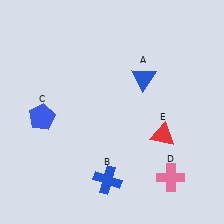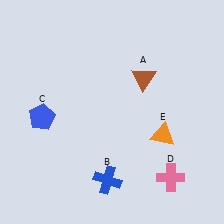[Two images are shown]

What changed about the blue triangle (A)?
In Image 1, A is blue. In Image 2, it changed to brown.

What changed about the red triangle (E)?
In Image 1, E is red. In Image 2, it changed to orange.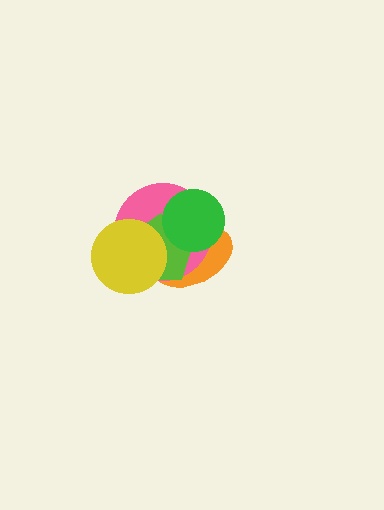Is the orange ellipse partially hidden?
Yes, it is partially covered by another shape.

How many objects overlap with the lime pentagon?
4 objects overlap with the lime pentagon.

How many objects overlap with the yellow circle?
3 objects overlap with the yellow circle.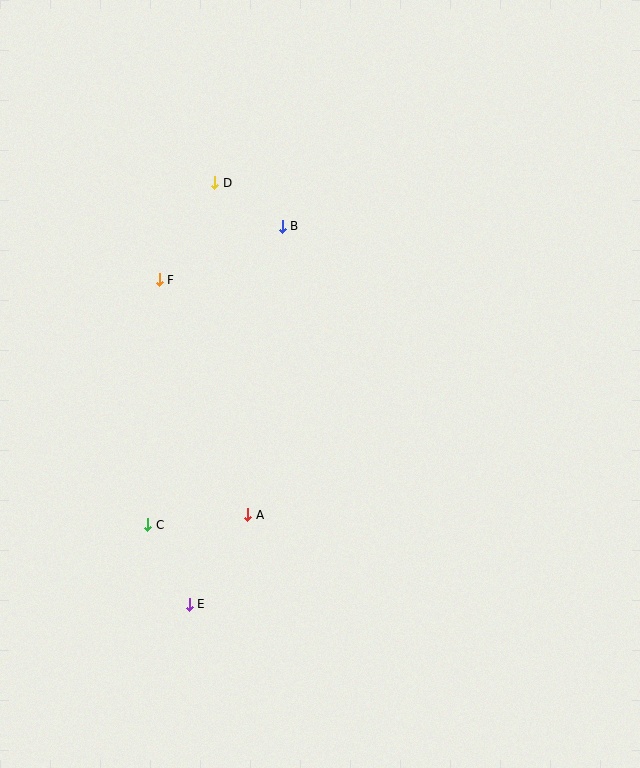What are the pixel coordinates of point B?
Point B is at (282, 226).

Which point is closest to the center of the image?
Point A at (248, 515) is closest to the center.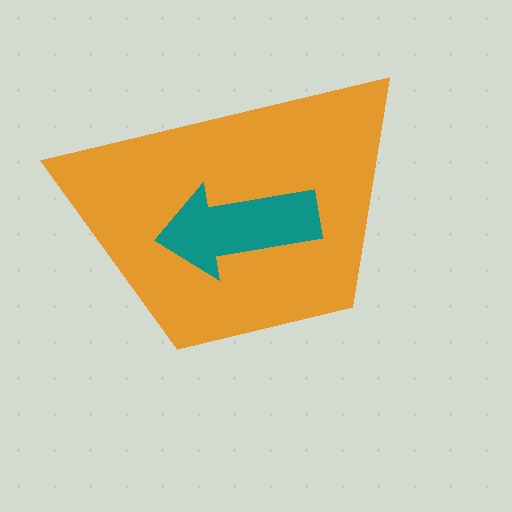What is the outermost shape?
The orange trapezoid.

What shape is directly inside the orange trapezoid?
The teal arrow.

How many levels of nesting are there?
2.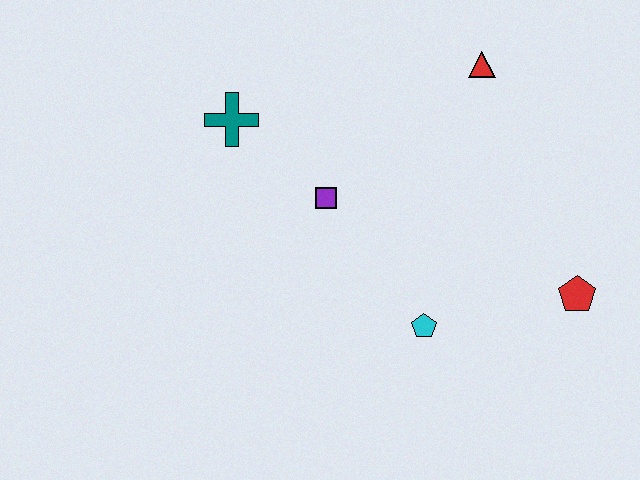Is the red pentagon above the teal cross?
No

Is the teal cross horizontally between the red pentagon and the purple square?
No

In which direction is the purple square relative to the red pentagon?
The purple square is to the left of the red pentagon.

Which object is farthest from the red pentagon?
The teal cross is farthest from the red pentagon.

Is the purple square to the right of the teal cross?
Yes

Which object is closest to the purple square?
The teal cross is closest to the purple square.